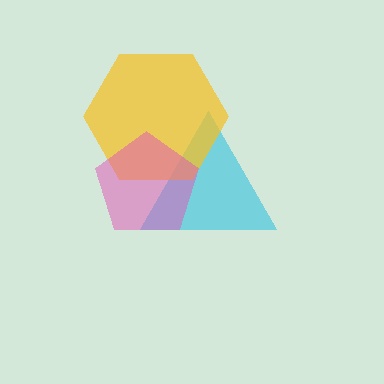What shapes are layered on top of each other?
The layered shapes are: a cyan triangle, a yellow hexagon, a pink pentagon.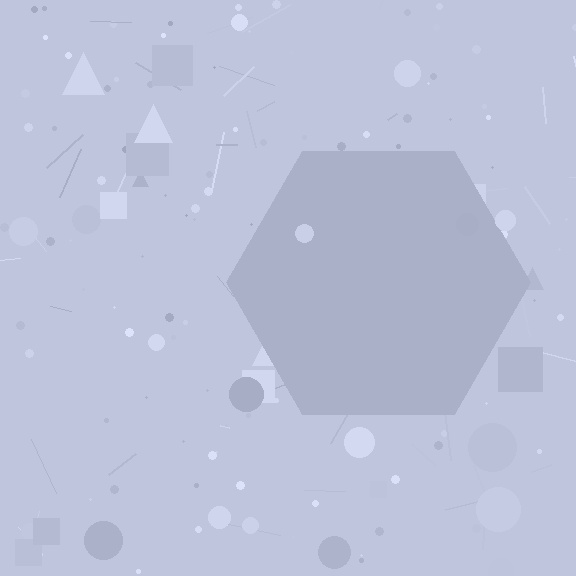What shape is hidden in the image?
A hexagon is hidden in the image.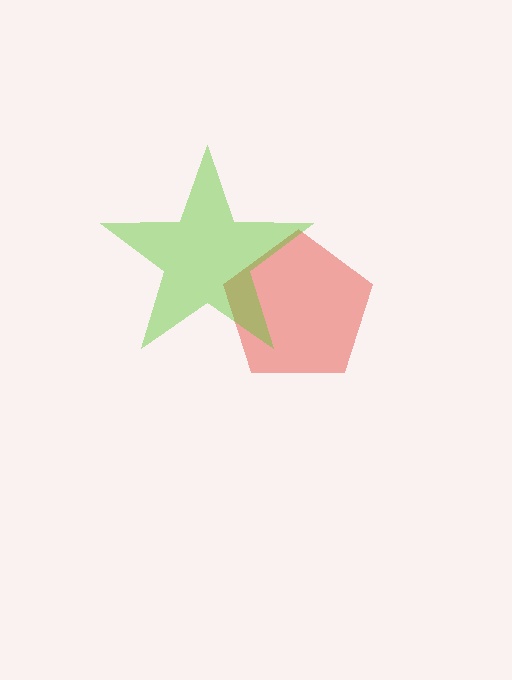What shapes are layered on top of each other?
The layered shapes are: a red pentagon, a lime star.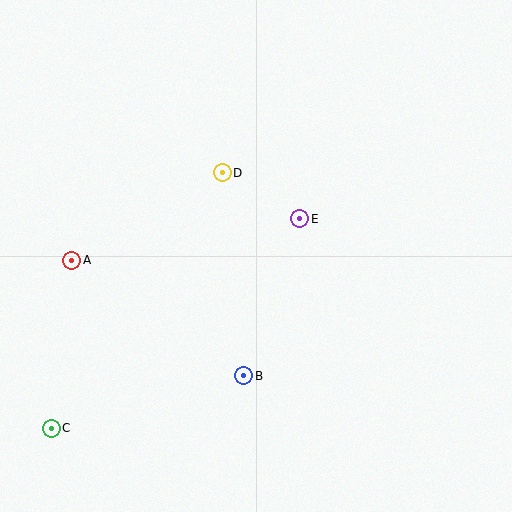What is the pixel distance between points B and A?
The distance between B and A is 207 pixels.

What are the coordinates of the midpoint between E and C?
The midpoint between E and C is at (176, 324).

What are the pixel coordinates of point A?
Point A is at (72, 260).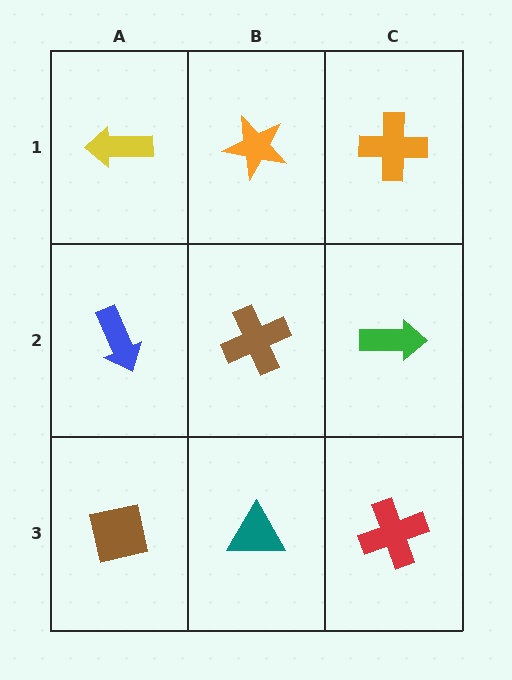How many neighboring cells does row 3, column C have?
2.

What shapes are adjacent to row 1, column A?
A blue arrow (row 2, column A), an orange star (row 1, column B).